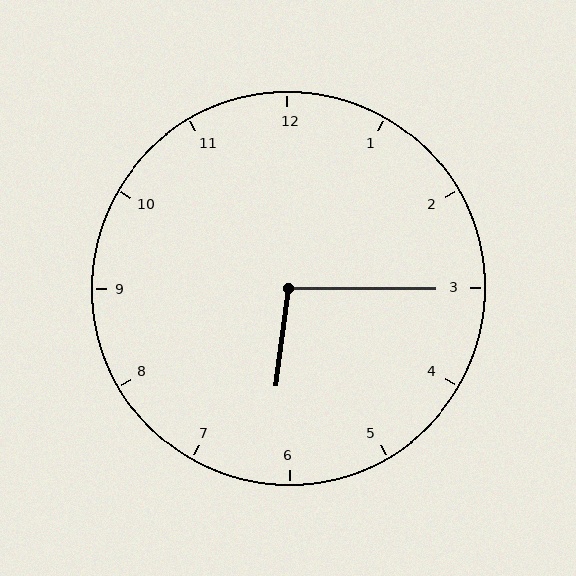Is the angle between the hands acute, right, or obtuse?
It is obtuse.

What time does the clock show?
6:15.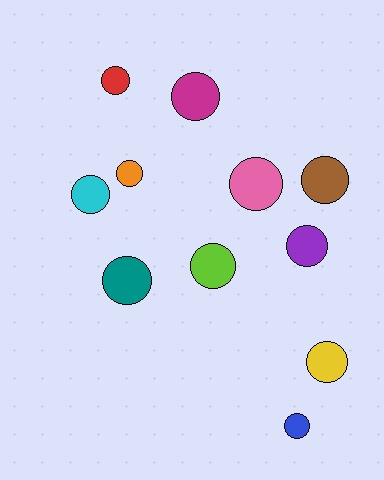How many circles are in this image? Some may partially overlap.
There are 11 circles.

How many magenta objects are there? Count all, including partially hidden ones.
There is 1 magenta object.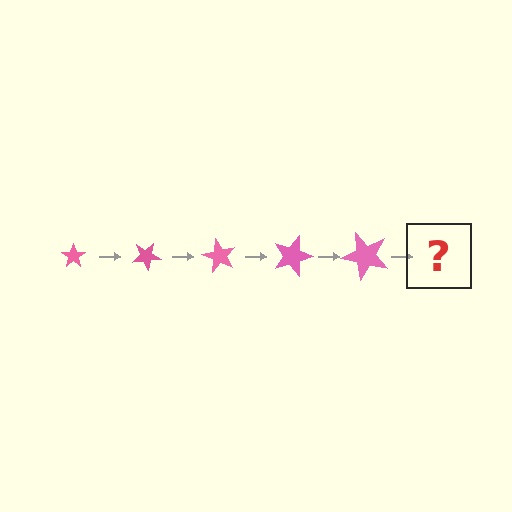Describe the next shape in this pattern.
It should be a star, larger than the previous one and rotated 150 degrees from the start.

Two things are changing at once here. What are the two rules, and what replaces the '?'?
The two rules are that the star grows larger each step and it rotates 30 degrees each step. The '?' should be a star, larger than the previous one and rotated 150 degrees from the start.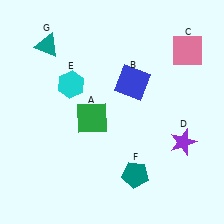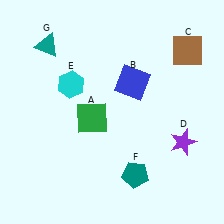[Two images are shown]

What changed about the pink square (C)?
In Image 1, C is pink. In Image 2, it changed to brown.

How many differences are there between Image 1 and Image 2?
There is 1 difference between the two images.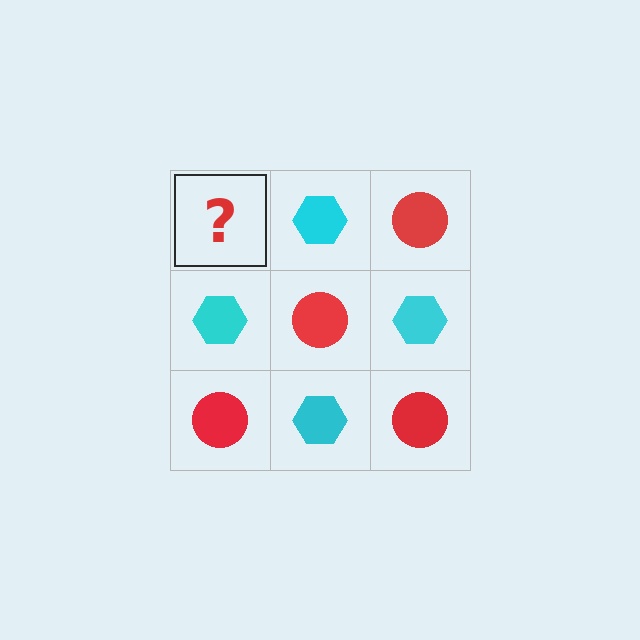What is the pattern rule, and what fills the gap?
The rule is that it alternates red circle and cyan hexagon in a checkerboard pattern. The gap should be filled with a red circle.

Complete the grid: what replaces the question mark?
The question mark should be replaced with a red circle.